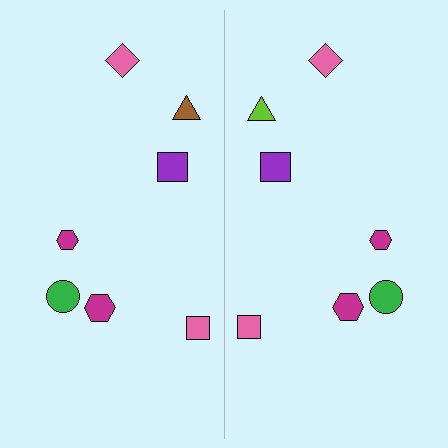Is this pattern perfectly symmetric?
No, the pattern is not perfectly symmetric. The lime triangle on the right side breaks the symmetry — its mirror counterpart is brown.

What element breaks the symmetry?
The lime triangle on the right side breaks the symmetry — its mirror counterpart is brown.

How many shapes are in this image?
There are 14 shapes in this image.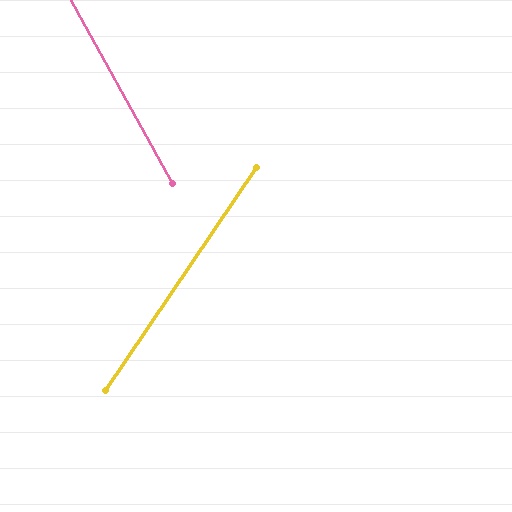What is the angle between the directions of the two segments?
Approximately 63 degrees.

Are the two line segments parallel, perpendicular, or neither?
Neither parallel nor perpendicular — they differ by about 63°.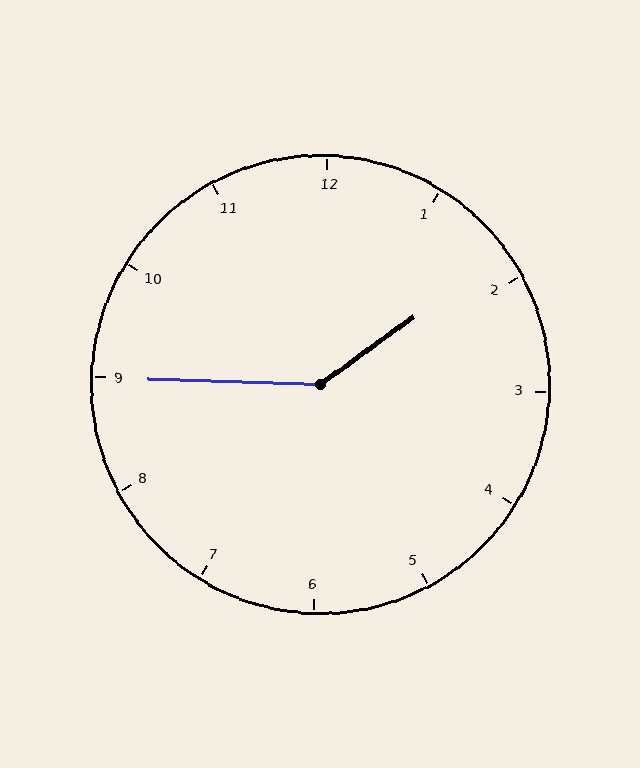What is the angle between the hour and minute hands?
Approximately 142 degrees.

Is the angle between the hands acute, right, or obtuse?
It is obtuse.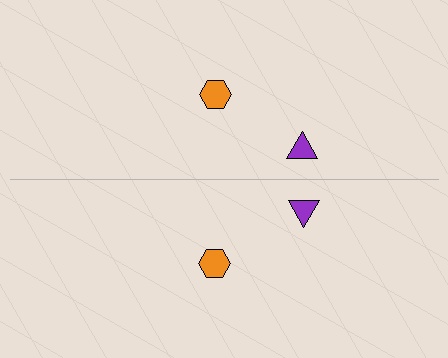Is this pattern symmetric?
Yes, this pattern has bilateral (reflection) symmetry.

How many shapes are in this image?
There are 4 shapes in this image.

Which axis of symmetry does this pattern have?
The pattern has a horizontal axis of symmetry running through the center of the image.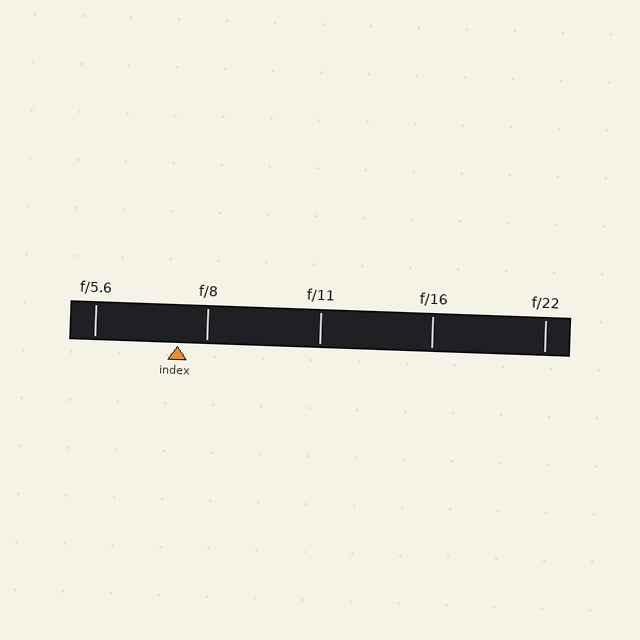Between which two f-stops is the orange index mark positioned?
The index mark is between f/5.6 and f/8.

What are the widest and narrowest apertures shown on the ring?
The widest aperture shown is f/5.6 and the narrowest is f/22.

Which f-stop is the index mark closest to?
The index mark is closest to f/8.